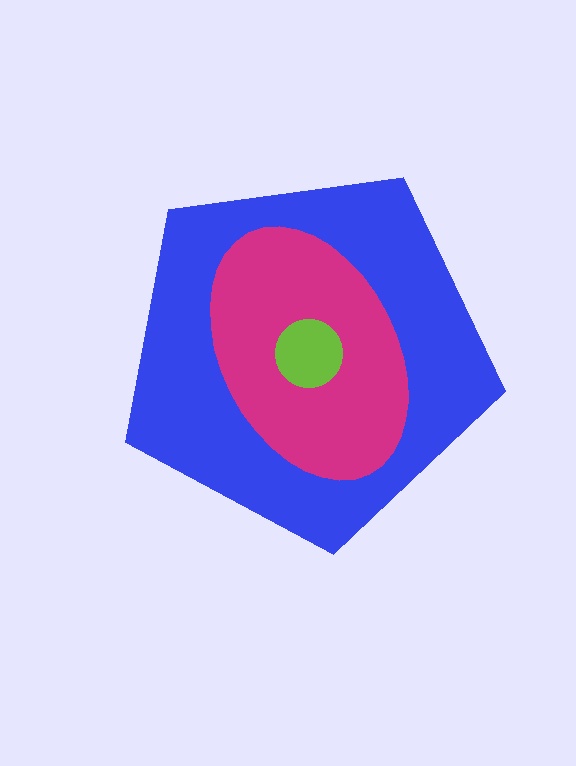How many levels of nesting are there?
3.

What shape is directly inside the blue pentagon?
The magenta ellipse.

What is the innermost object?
The lime circle.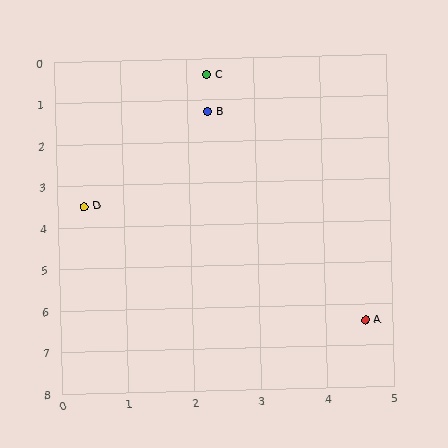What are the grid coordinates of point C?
Point C is at approximately (2.3, 0.4).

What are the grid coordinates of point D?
Point D is at approximately (0.4, 3.5).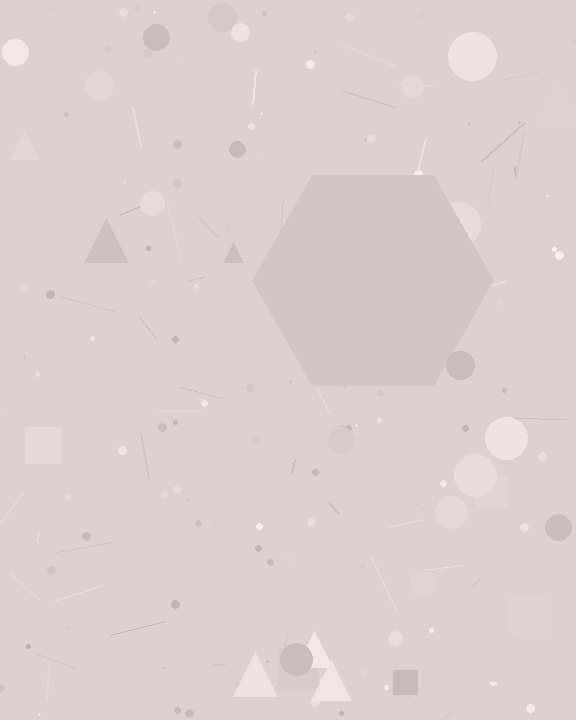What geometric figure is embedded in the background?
A hexagon is embedded in the background.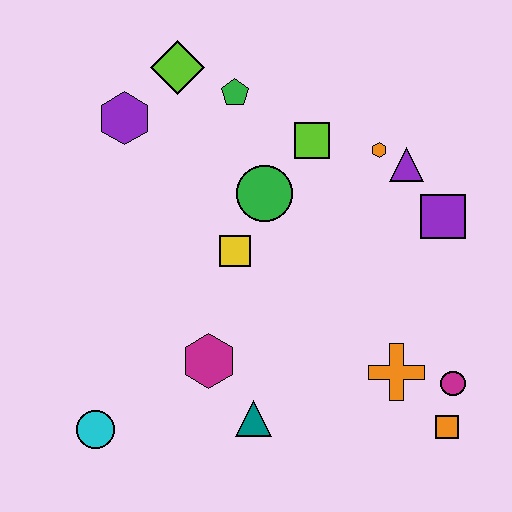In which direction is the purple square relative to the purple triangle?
The purple square is below the purple triangle.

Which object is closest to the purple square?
The purple triangle is closest to the purple square.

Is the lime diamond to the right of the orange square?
No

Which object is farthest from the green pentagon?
The orange square is farthest from the green pentagon.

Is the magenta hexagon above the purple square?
No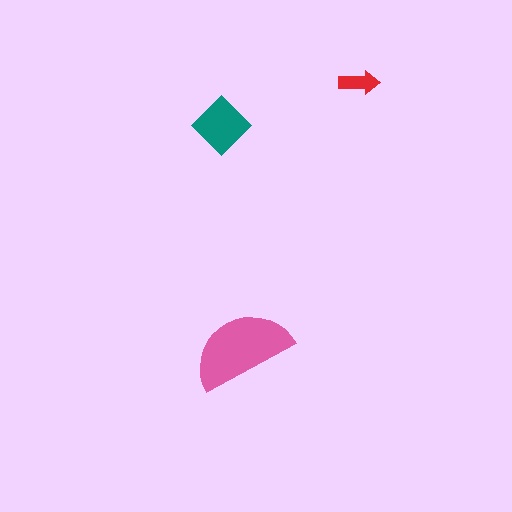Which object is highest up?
The red arrow is topmost.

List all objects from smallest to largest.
The red arrow, the teal diamond, the pink semicircle.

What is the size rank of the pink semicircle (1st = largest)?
1st.